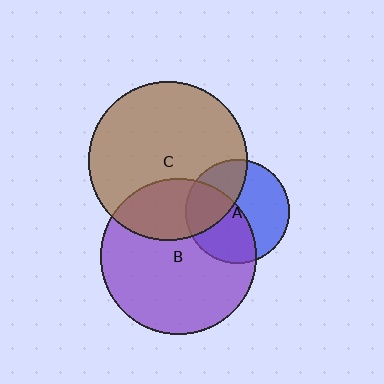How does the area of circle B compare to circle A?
Approximately 2.2 times.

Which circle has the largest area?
Circle C (brown).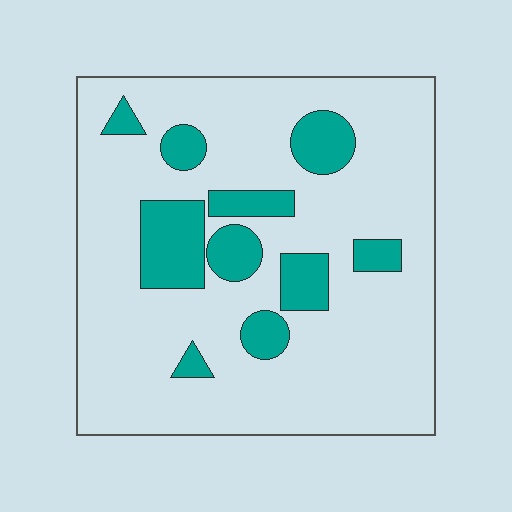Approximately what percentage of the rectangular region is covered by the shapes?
Approximately 20%.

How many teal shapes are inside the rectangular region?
10.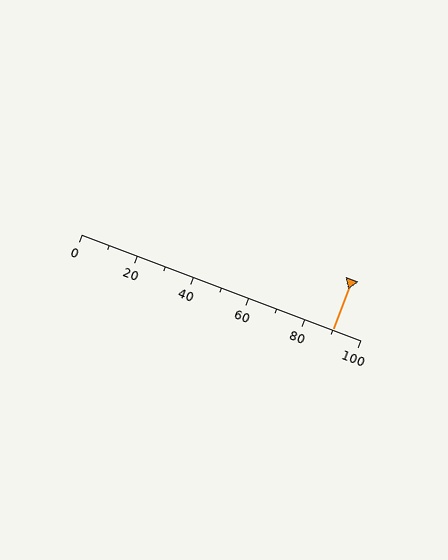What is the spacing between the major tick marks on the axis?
The major ticks are spaced 20 apart.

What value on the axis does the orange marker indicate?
The marker indicates approximately 90.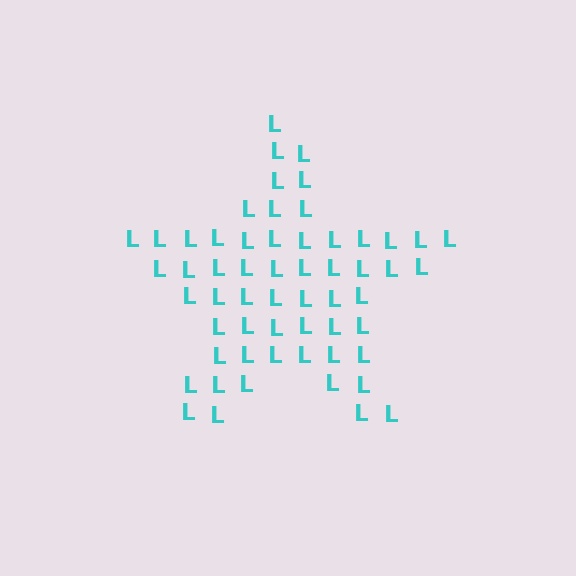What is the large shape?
The large shape is a star.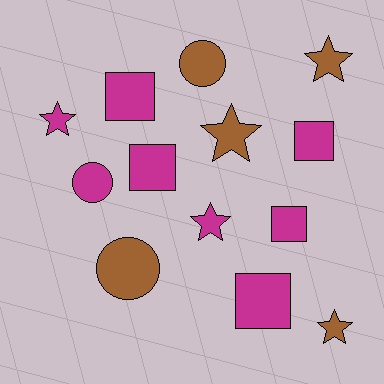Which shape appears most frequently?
Star, with 5 objects.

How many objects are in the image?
There are 13 objects.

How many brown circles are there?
There are 2 brown circles.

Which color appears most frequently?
Magenta, with 8 objects.